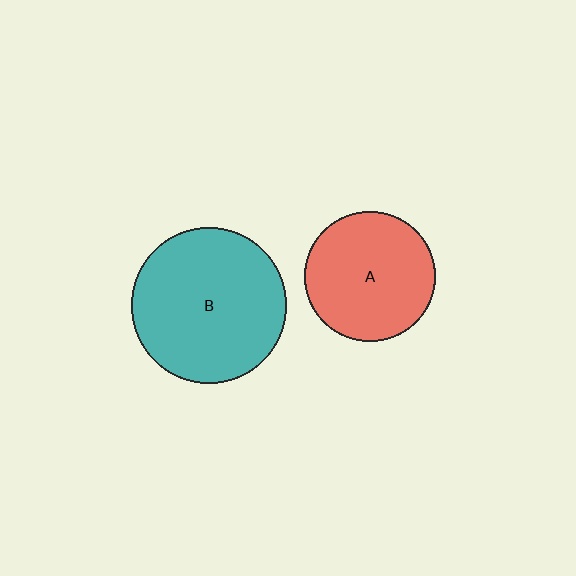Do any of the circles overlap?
No, none of the circles overlap.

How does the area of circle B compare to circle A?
Approximately 1.4 times.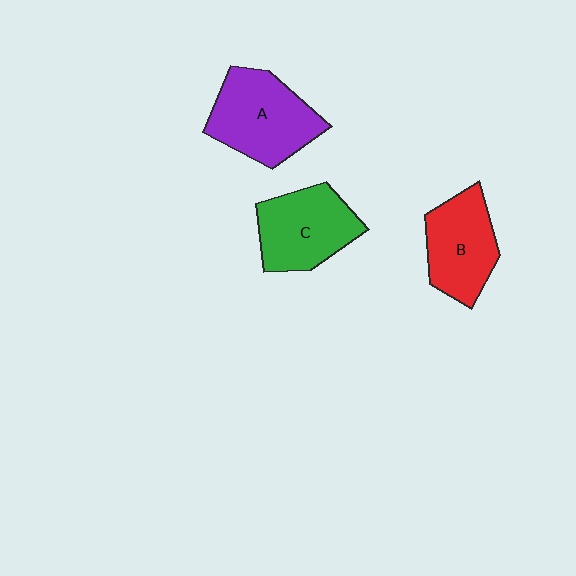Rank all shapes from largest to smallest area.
From largest to smallest: A (purple), C (green), B (red).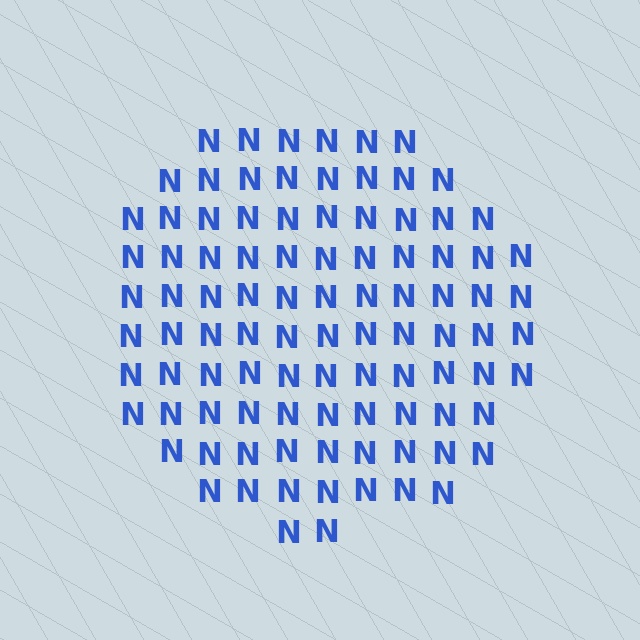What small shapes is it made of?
It is made of small letter N's.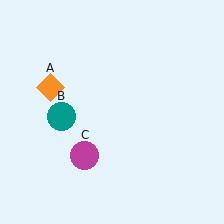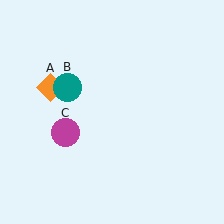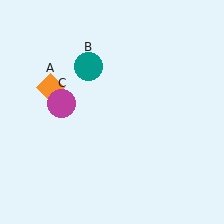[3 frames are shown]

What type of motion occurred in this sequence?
The teal circle (object B), magenta circle (object C) rotated clockwise around the center of the scene.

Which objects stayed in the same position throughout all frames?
Orange diamond (object A) remained stationary.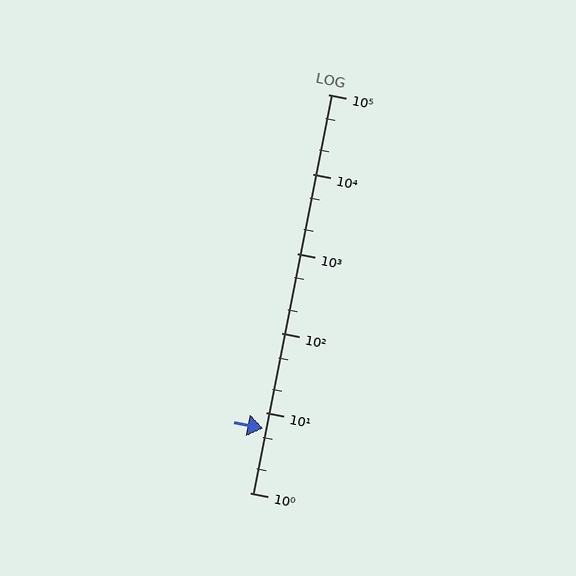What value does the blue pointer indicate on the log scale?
The pointer indicates approximately 6.4.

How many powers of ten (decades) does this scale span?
The scale spans 5 decades, from 1 to 100000.